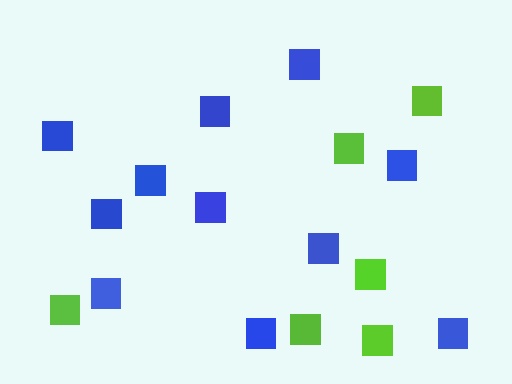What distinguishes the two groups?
There are 2 groups: one group of blue squares (11) and one group of lime squares (6).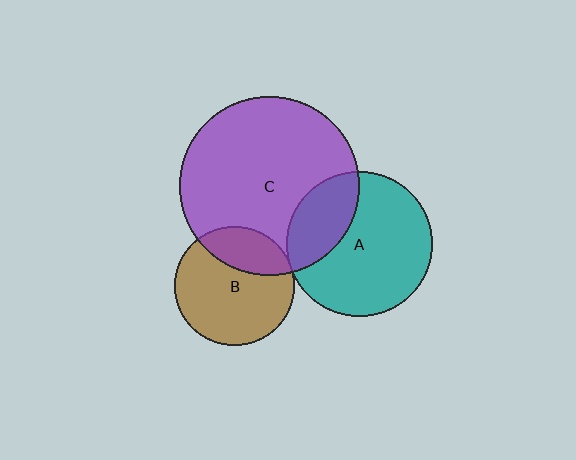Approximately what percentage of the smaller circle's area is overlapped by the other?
Approximately 25%.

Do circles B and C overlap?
Yes.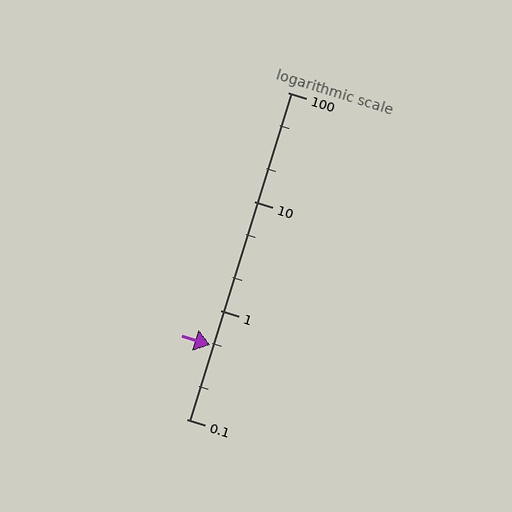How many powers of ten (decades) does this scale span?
The scale spans 3 decades, from 0.1 to 100.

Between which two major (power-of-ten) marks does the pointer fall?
The pointer is between 0.1 and 1.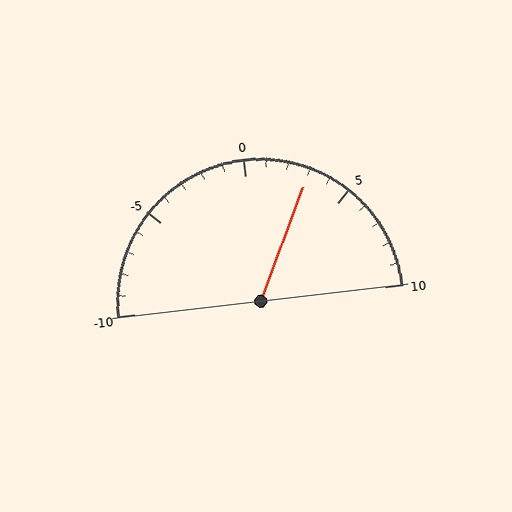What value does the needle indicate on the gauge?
The needle indicates approximately 3.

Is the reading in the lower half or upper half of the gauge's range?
The reading is in the upper half of the range (-10 to 10).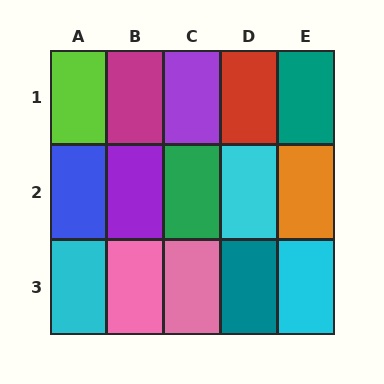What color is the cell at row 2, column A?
Blue.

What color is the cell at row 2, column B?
Purple.